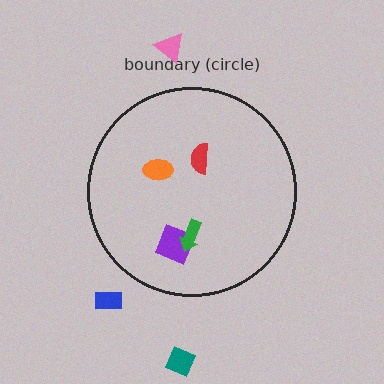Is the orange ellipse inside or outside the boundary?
Inside.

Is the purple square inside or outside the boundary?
Inside.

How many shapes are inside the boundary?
4 inside, 3 outside.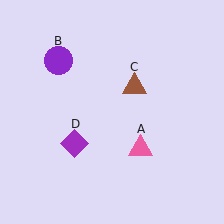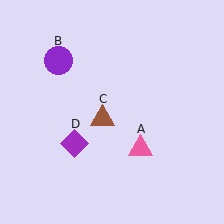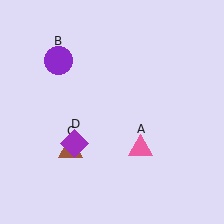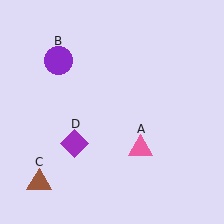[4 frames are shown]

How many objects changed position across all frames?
1 object changed position: brown triangle (object C).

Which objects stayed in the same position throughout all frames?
Pink triangle (object A) and purple circle (object B) and purple diamond (object D) remained stationary.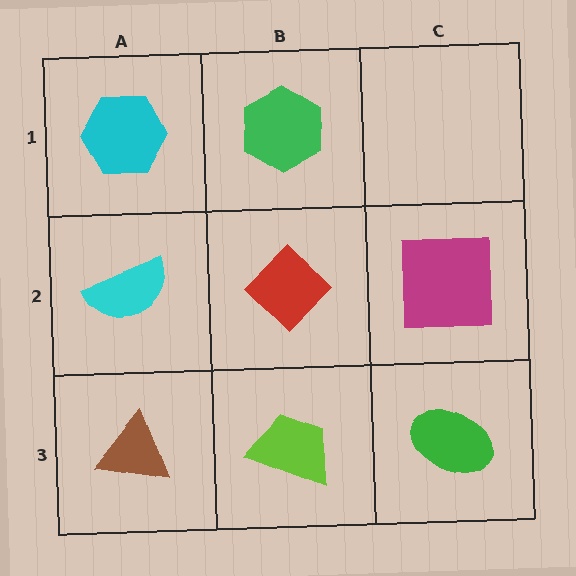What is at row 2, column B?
A red diamond.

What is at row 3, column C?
A green ellipse.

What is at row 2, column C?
A magenta square.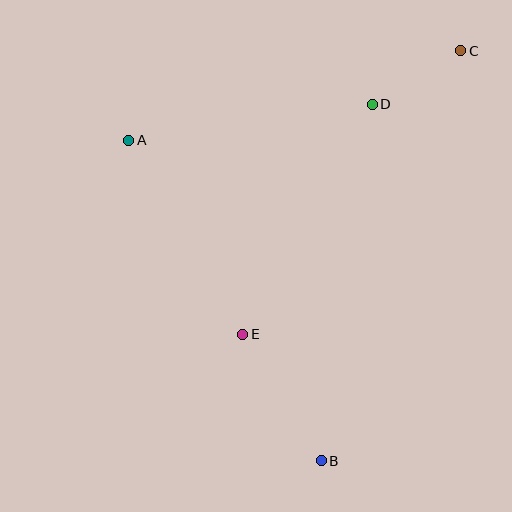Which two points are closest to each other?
Points C and D are closest to each other.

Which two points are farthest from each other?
Points B and C are farthest from each other.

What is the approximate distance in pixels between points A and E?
The distance between A and E is approximately 225 pixels.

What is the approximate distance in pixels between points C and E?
The distance between C and E is approximately 358 pixels.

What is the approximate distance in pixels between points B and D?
The distance between B and D is approximately 360 pixels.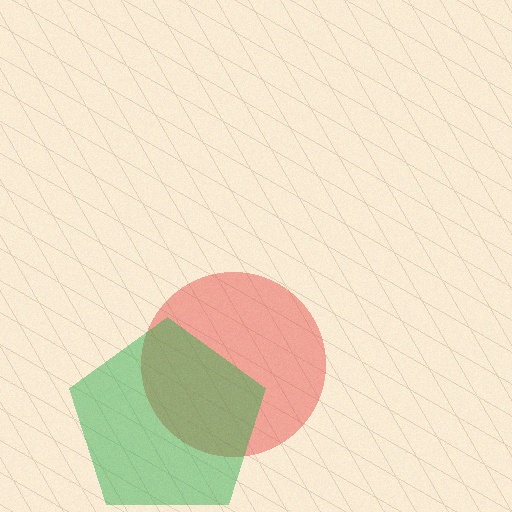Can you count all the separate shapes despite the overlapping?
Yes, there are 2 separate shapes.